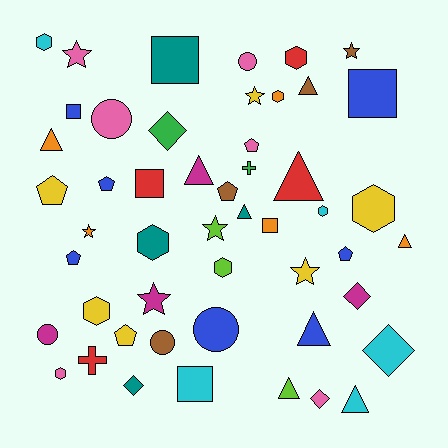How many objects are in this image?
There are 50 objects.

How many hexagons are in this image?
There are 9 hexagons.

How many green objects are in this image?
There are 2 green objects.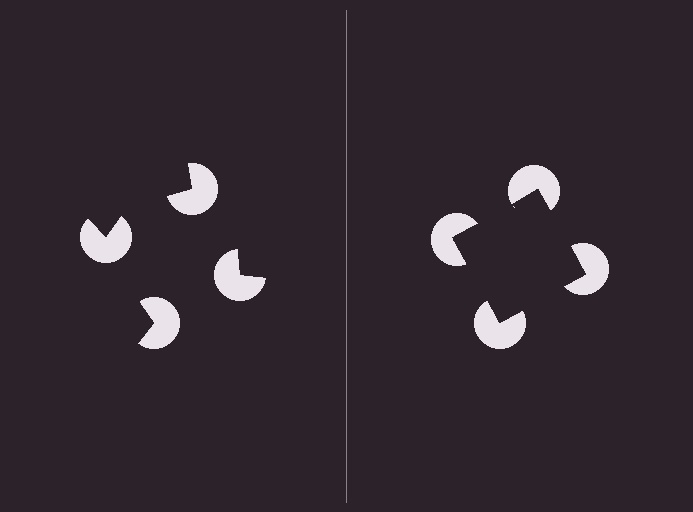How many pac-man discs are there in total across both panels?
8 — 4 on each side.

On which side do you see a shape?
An illusory square appears on the right side. On the left side the wedge cuts are rotated, so no coherent shape forms.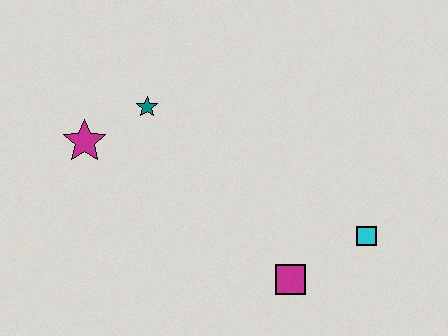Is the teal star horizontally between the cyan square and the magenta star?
Yes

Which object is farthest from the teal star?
The cyan square is farthest from the teal star.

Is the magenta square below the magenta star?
Yes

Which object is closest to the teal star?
The magenta star is closest to the teal star.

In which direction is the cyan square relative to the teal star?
The cyan square is to the right of the teal star.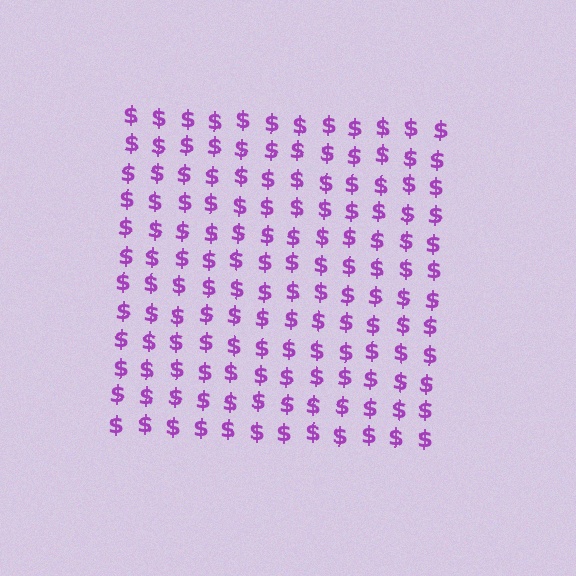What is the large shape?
The large shape is a square.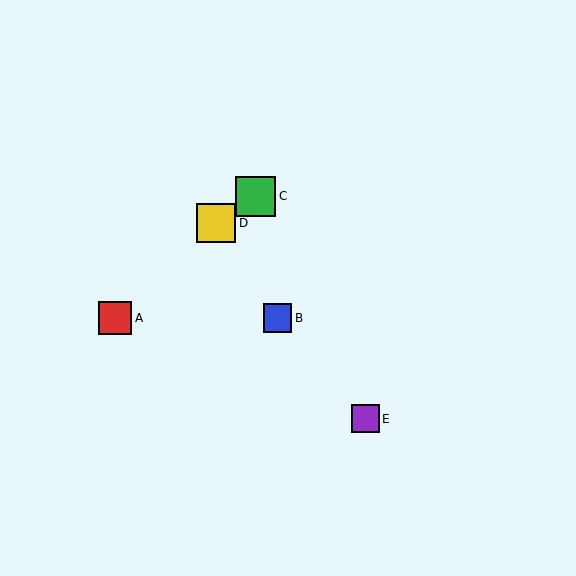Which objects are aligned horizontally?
Objects A, B are aligned horizontally.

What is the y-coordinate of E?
Object E is at y≈419.